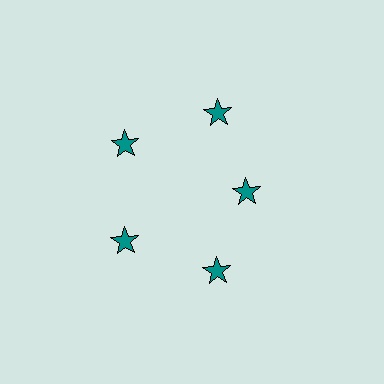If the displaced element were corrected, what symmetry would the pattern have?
It would have 5-fold rotational symmetry — the pattern would map onto itself every 72 degrees.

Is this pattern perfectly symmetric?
No. The 5 teal stars are arranged in a ring, but one element near the 3 o'clock position is pulled inward toward the center, breaking the 5-fold rotational symmetry.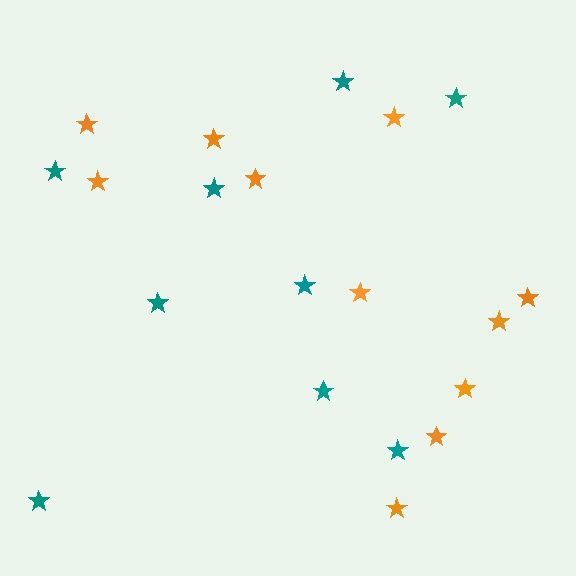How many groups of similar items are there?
There are 2 groups: one group of orange stars (11) and one group of teal stars (9).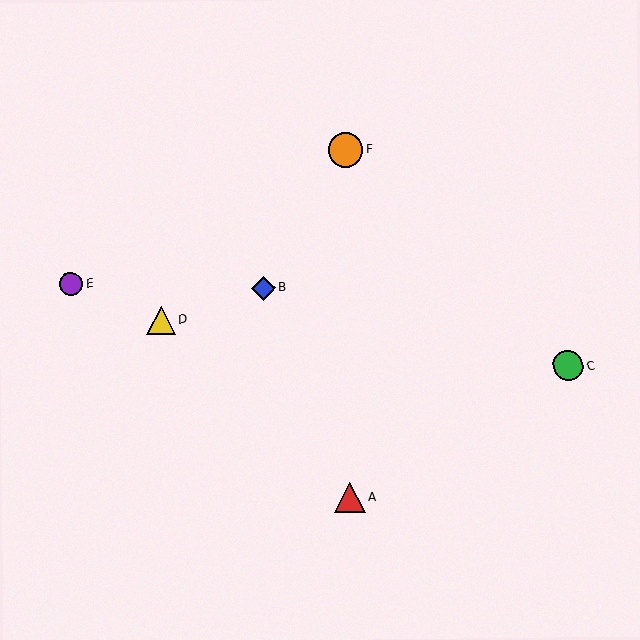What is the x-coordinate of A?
Object A is at x≈350.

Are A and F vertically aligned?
Yes, both are at x≈350.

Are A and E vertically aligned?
No, A is at x≈350 and E is at x≈71.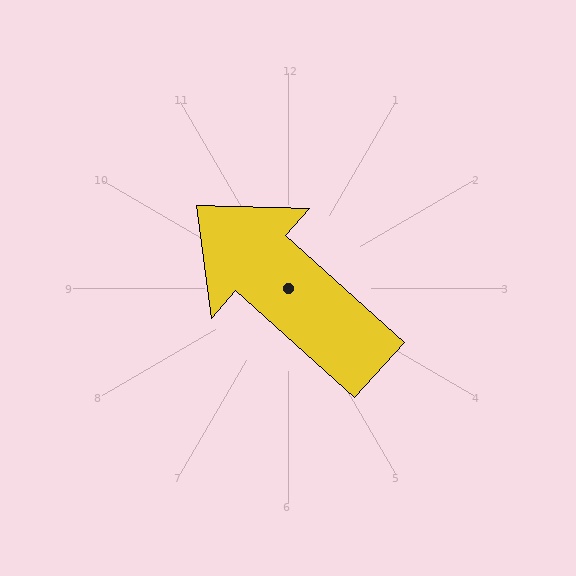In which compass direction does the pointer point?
Northwest.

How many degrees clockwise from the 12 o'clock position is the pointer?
Approximately 312 degrees.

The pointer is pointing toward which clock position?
Roughly 10 o'clock.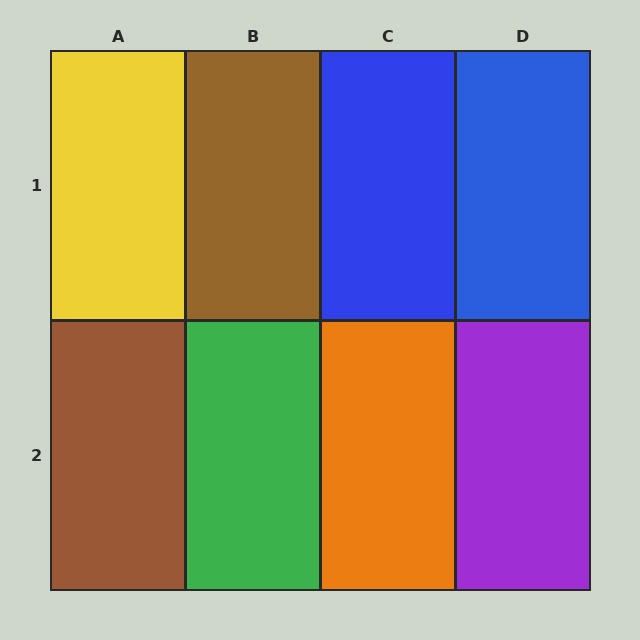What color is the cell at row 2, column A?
Brown.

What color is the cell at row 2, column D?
Purple.